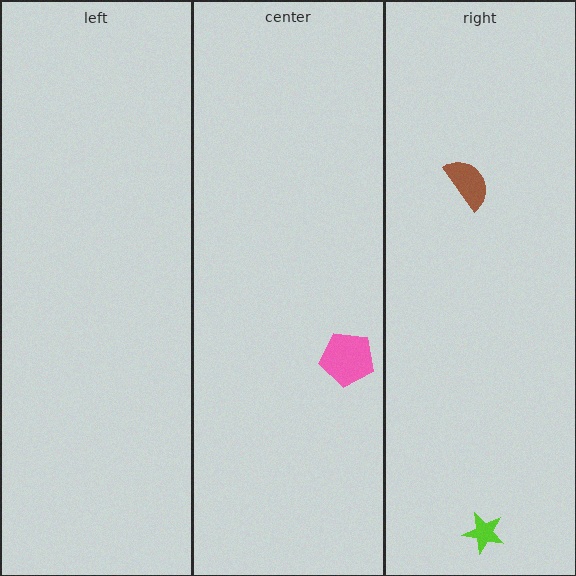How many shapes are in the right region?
2.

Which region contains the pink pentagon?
The center region.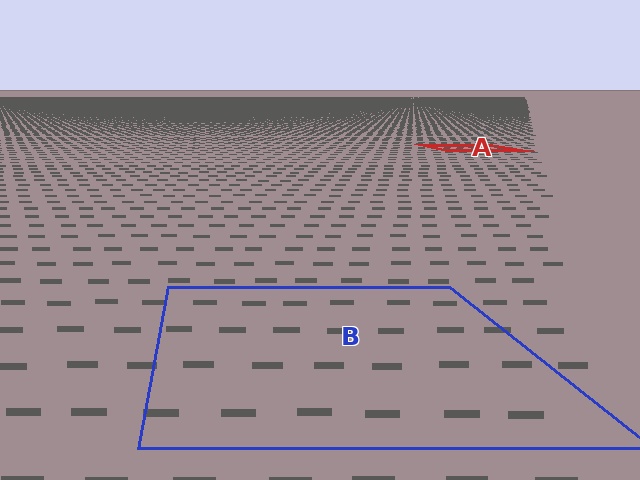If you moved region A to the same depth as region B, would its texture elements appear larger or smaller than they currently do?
They would appear larger. At a closer depth, the same texture elements are projected at a bigger on-screen size.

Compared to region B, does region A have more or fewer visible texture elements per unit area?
Region A has more texture elements per unit area — they are packed more densely because it is farther away.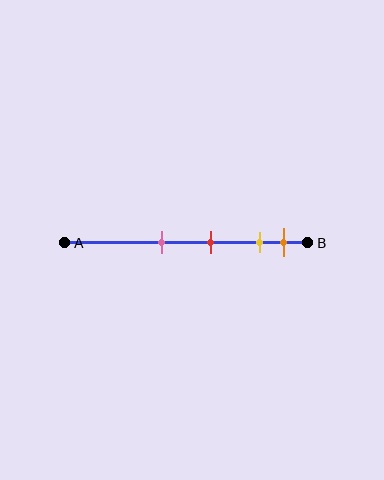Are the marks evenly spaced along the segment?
No, the marks are not evenly spaced.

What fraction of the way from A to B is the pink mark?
The pink mark is approximately 40% (0.4) of the way from A to B.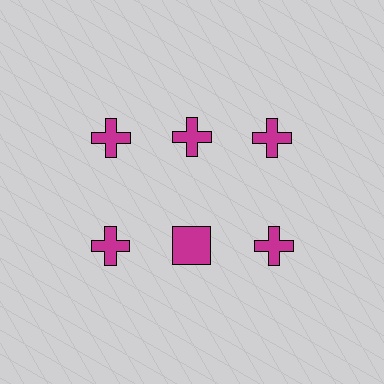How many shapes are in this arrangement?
There are 6 shapes arranged in a grid pattern.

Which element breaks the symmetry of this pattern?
The magenta square in the second row, second from left column breaks the symmetry. All other shapes are magenta crosses.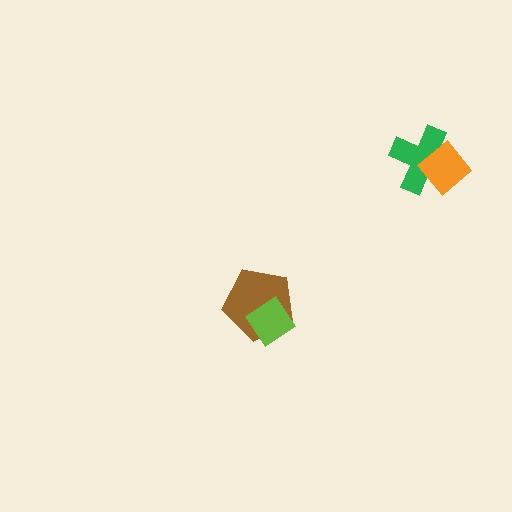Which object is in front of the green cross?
The orange diamond is in front of the green cross.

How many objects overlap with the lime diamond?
1 object overlaps with the lime diamond.